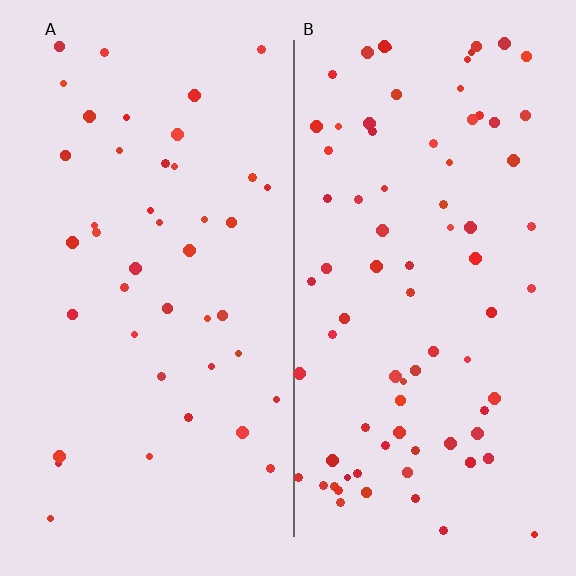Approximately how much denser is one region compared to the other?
Approximately 1.9× — region B over region A.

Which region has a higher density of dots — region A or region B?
B (the right).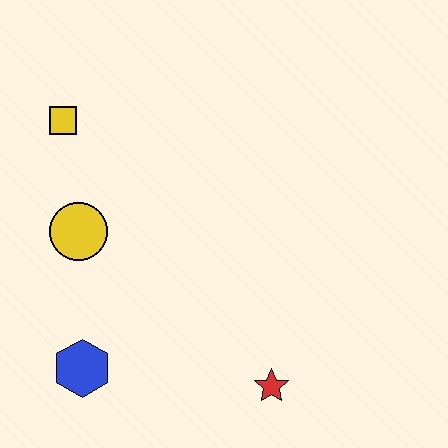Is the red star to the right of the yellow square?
Yes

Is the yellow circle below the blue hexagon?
No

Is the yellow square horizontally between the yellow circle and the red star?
No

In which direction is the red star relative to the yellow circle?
The red star is to the right of the yellow circle.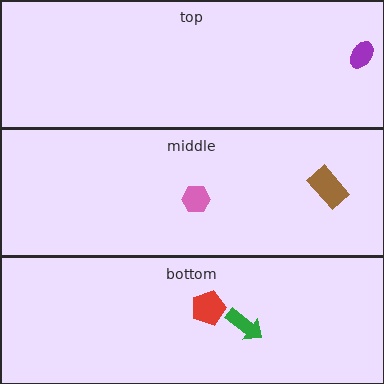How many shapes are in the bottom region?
2.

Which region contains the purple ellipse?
The top region.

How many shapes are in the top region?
1.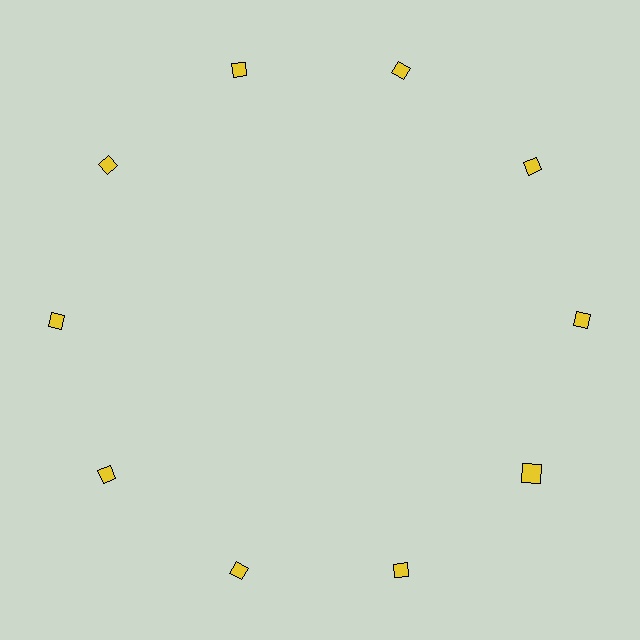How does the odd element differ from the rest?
It has a different shape: square instead of diamond.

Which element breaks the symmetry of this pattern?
The yellow square at roughly the 4 o'clock position breaks the symmetry. All other shapes are yellow diamonds.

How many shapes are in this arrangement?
There are 10 shapes arranged in a ring pattern.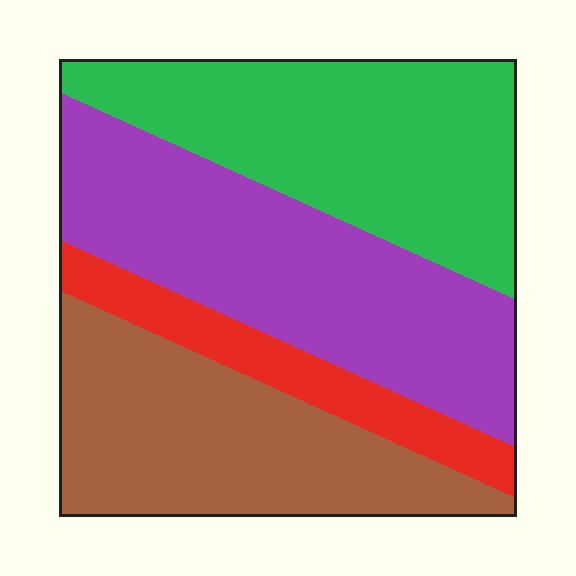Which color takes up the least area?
Red, at roughly 10%.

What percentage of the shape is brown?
Brown covers 27% of the shape.